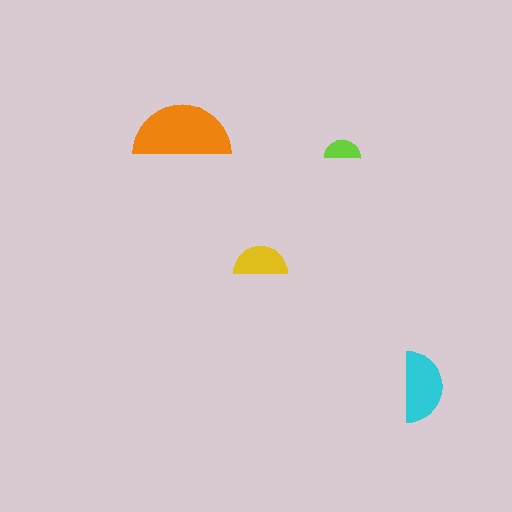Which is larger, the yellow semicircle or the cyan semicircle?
The cyan one.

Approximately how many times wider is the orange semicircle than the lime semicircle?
About 2.5 times wider.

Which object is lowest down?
The cyan semicircle is bottommost.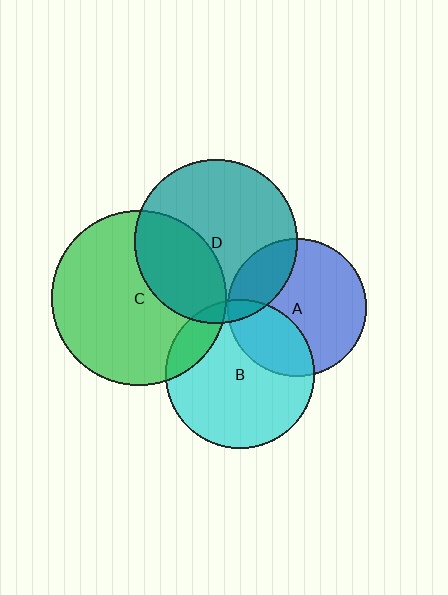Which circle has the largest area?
Circle C (green).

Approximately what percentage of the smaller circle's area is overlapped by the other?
Approximately 15%.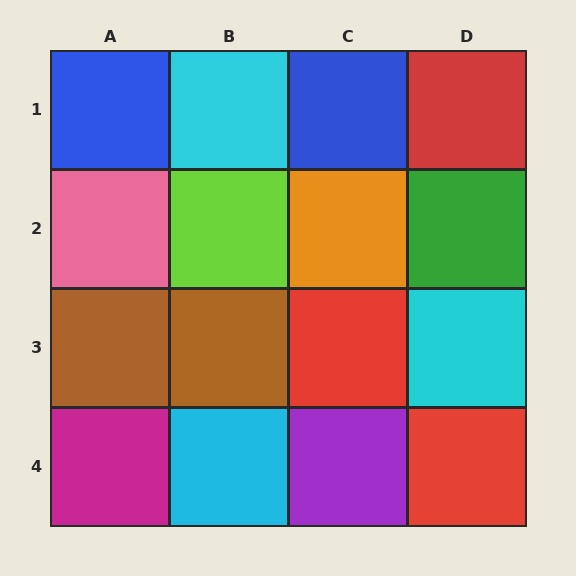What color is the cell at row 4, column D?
Red.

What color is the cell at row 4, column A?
Magenta.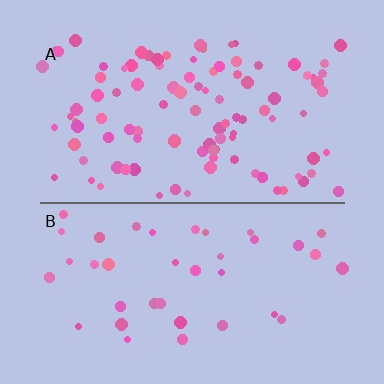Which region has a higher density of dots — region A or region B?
A (the top).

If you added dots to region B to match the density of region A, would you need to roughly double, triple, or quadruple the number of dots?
Approximately triple.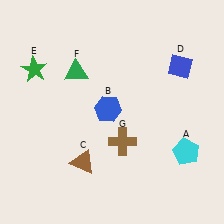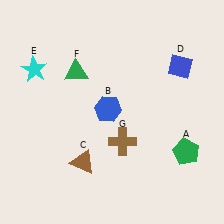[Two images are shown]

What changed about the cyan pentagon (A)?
In Image 1, A is cyan. In Image 2, it changed to green.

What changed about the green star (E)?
In Image 1, E is green. In Image 2, it changed to cyan.